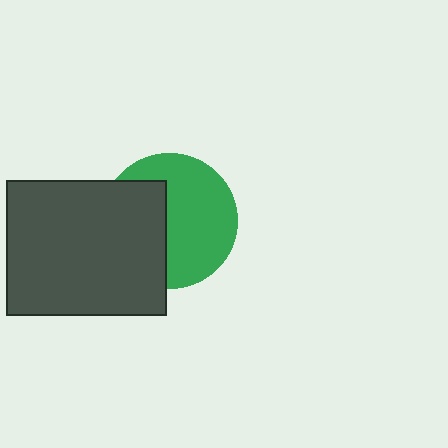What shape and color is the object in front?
The object in front is a dark gray rectangle.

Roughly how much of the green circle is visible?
About half of it is visible (roughly 58%).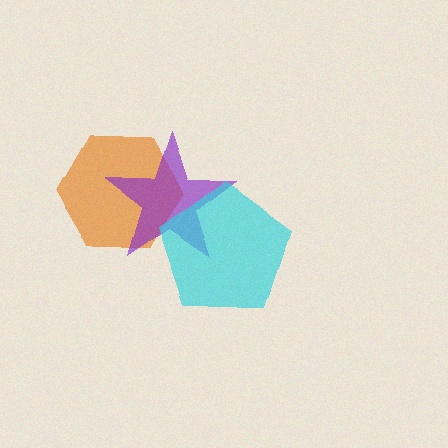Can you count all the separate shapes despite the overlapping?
Yes, there are 3 separate shapes.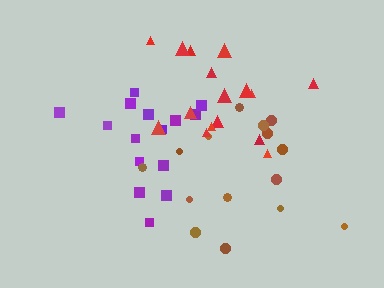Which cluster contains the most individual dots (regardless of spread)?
Red (17).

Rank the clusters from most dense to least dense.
purple, red, brown.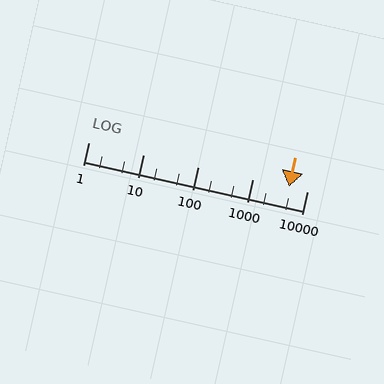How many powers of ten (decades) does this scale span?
The scale spans 4 decades, from 1 to 10000.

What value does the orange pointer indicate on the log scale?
The pointer indicates approximately 4600.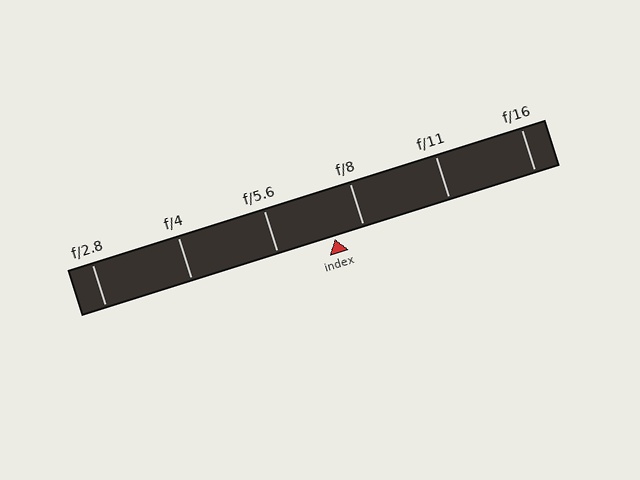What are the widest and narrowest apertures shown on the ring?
The widest aperture shown is f/2.8 and the narrowest is f/16.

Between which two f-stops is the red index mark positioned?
The index mark is between f/5.6 and f/8.